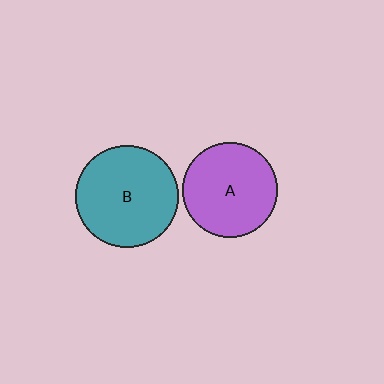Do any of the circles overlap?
No, none of the circles overlap.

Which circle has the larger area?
Circle B (teal).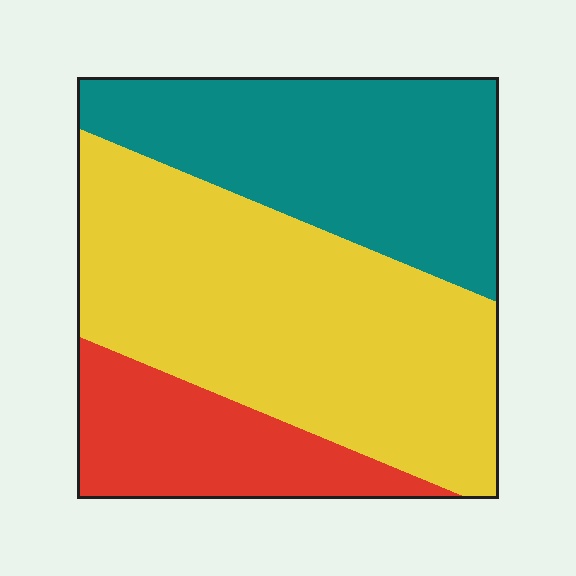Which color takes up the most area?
Yellow, at roughly 50%.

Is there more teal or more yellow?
Yellow.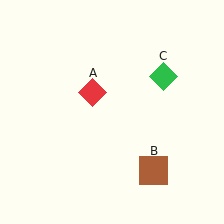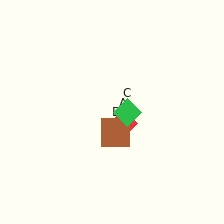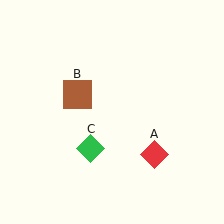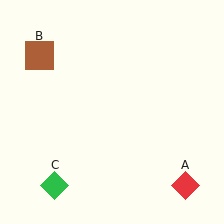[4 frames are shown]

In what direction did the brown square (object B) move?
The brown square (object B) moved up and to the left.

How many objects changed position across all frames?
3 objects changed position: red diamond (object A), brown square (object B), green diamond (object C).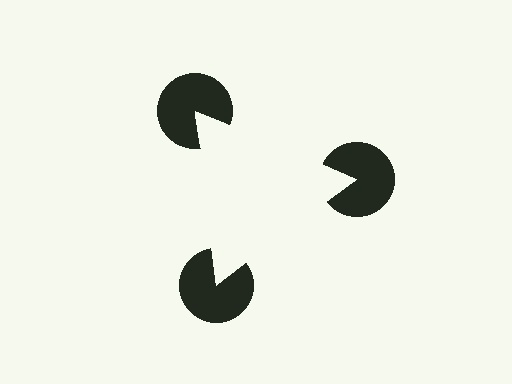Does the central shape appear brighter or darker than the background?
It typically appears slightly brighter than the background, even though no actual brightness change is drawn.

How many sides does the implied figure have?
3 sides.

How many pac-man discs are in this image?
There are 3 — one at each vertex of the illusory triangle.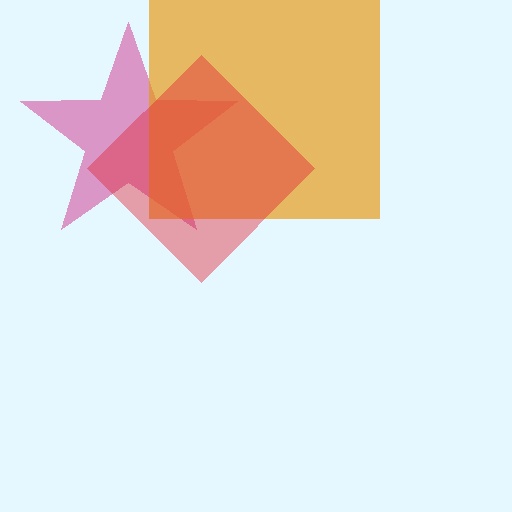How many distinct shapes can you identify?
There are 3 distinct shapes: a magenta star, an orange square, a red diamond.